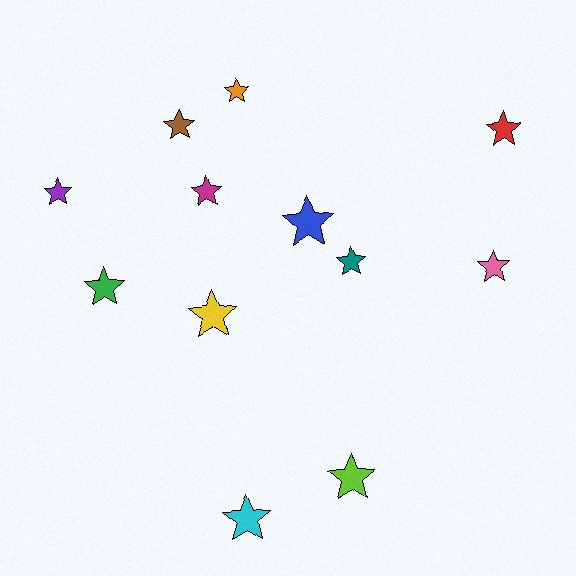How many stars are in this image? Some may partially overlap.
There are 12 stars.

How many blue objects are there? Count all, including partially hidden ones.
There is 1 blue object.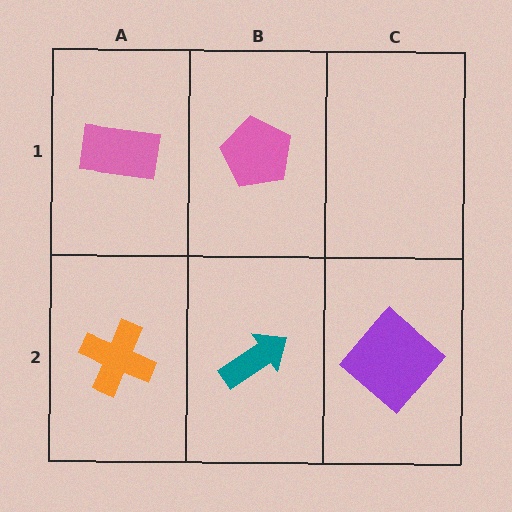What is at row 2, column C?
A purple diamond.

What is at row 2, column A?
An orange cross.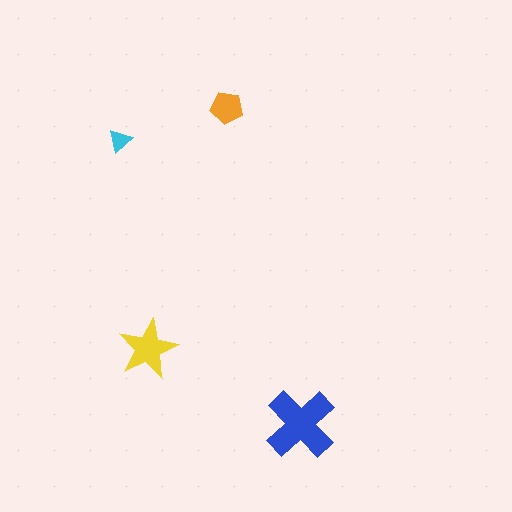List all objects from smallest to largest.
The cyan triangle, the orange pentagon, the yellow star, the blue cross.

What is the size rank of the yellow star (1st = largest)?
2nd.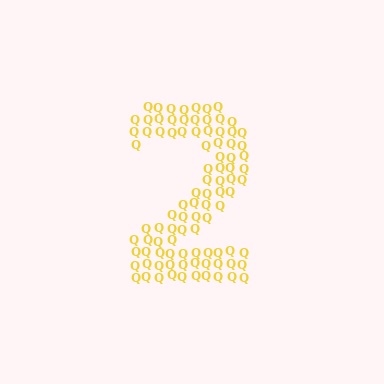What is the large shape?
The large shape is the digit 2.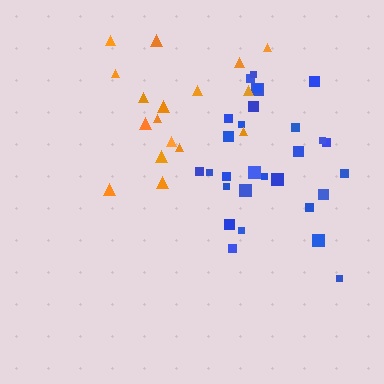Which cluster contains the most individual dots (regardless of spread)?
Blue (29).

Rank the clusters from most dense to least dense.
blue, orange.